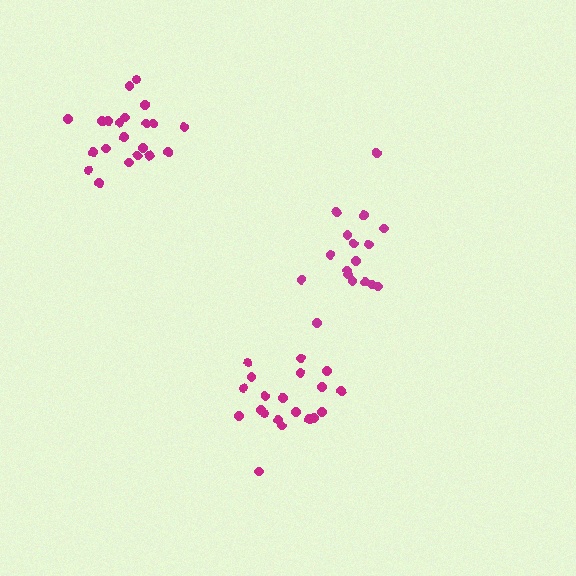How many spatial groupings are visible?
There are 3 spatial groupings.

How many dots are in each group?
Group 1: 20 dots, Group 2: 17 dots, Group 3: 21 dots (58 total).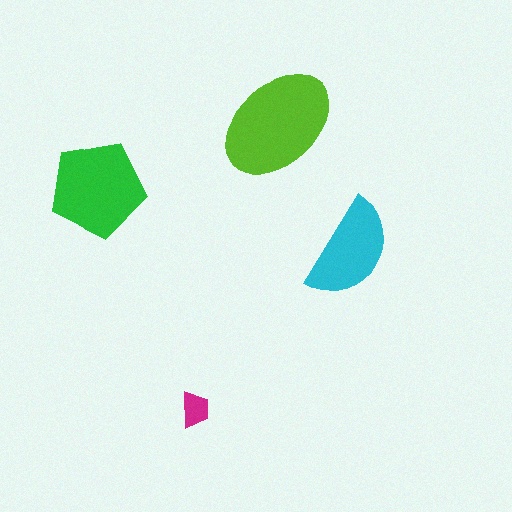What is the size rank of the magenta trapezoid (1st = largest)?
4th.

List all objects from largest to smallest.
The lime ellipse, the green pentagon, the cyan semicircle, the magenta trapezoid.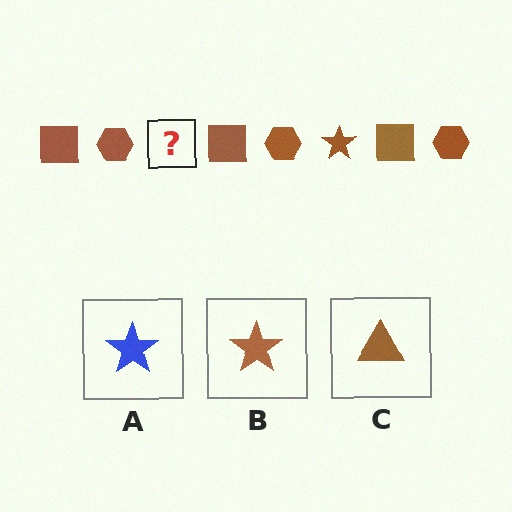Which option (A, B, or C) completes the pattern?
B.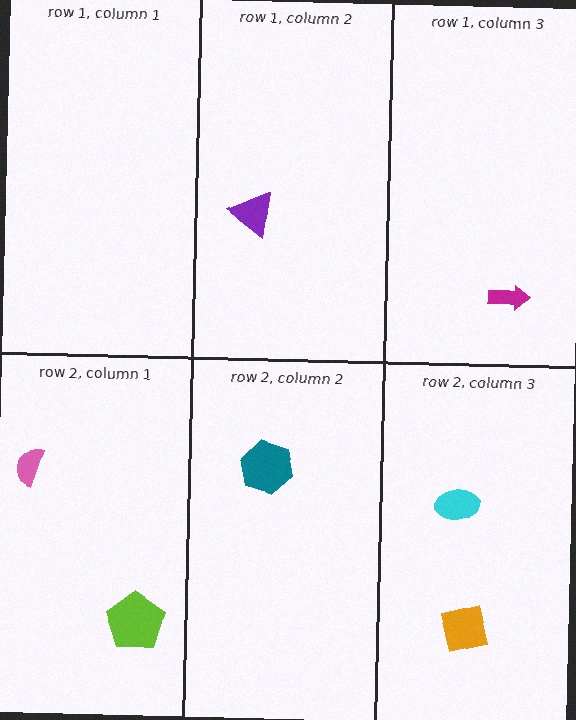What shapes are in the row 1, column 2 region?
The purple triangle.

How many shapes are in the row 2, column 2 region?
1.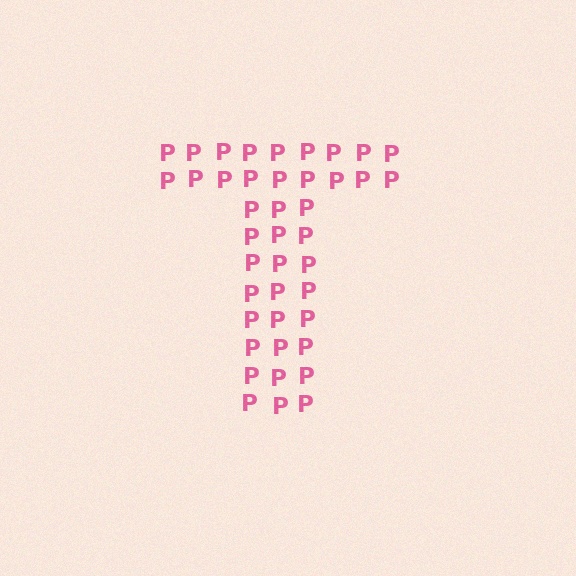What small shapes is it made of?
It is made of small letter P's.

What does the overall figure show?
The overall figure shows the letter T.